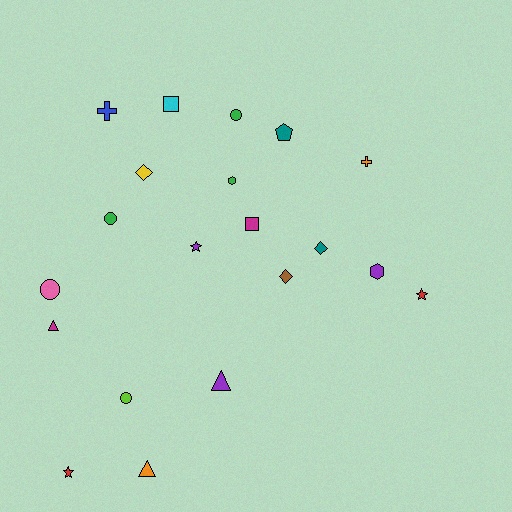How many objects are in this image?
There are 20 objects.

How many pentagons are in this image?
There is 1 pentagon.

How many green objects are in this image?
There are 3 green objects.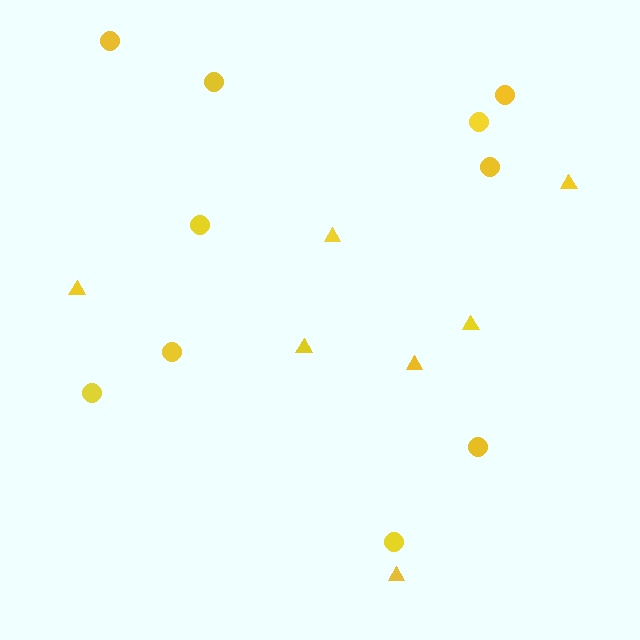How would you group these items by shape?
There are 2 groups: one group of triangles (7) and one group of circles (10).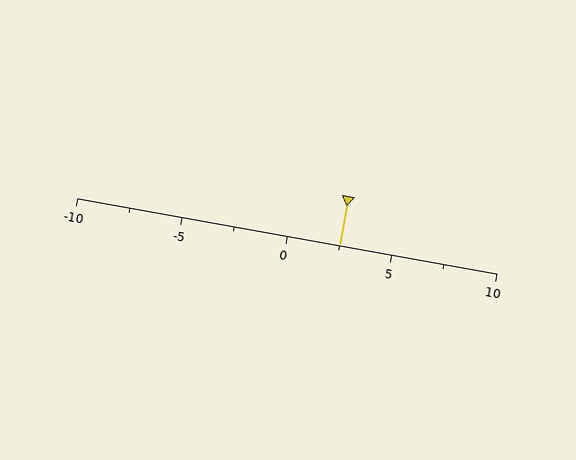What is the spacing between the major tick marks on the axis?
The major ticks are spaced 5 apart.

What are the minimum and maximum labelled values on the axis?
The axis runs from -10 to 10.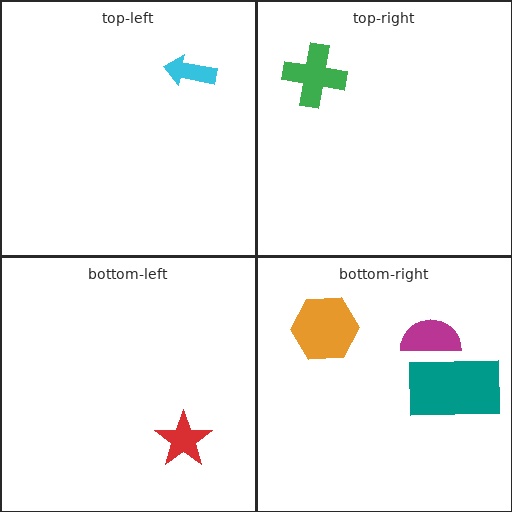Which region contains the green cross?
The top-right region.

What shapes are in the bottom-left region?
The red star.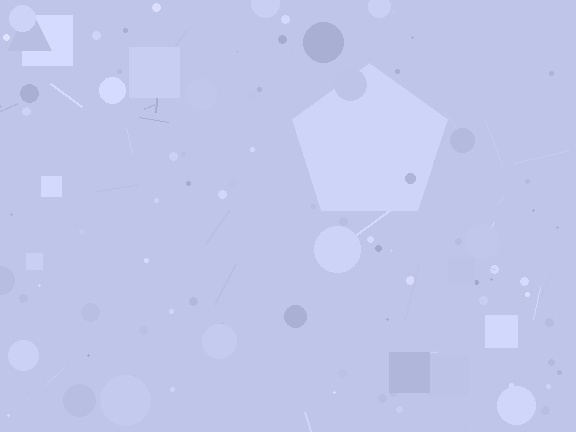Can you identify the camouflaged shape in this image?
The camouflaged shape is a pentagon.